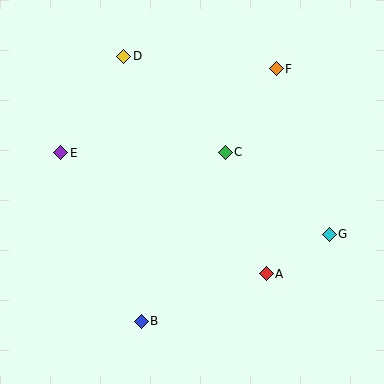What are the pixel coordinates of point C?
Point C is at (225, 152).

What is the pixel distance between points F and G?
The distance between F and G is 174 pixels.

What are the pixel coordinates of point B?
Point B is at (141, 321).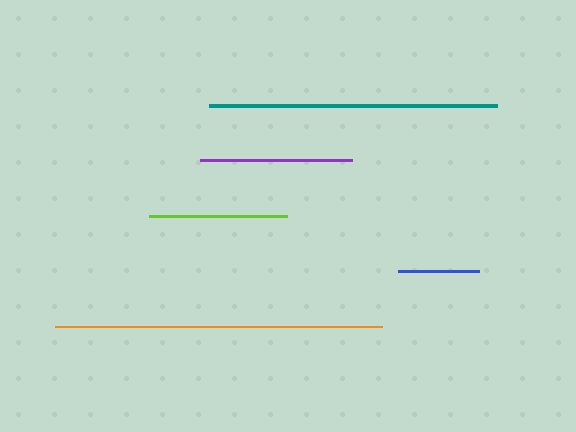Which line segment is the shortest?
The blue line is the shortest at approximately 81 pixels.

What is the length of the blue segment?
The blue segment is approximately 81 pixels long.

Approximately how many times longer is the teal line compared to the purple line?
The teal line is approximately 1.9 times the length of the purple line.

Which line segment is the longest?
The orange line is the longest at approximately 327 pixels.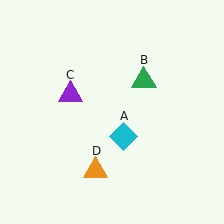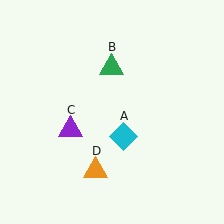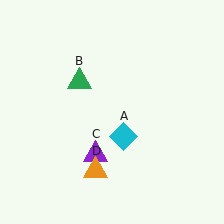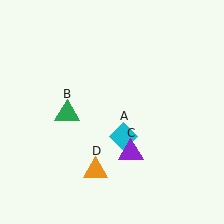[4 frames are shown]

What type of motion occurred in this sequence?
The green triangle (object B), purple triangle (object C) rotated counterclockwise around the center of the scene.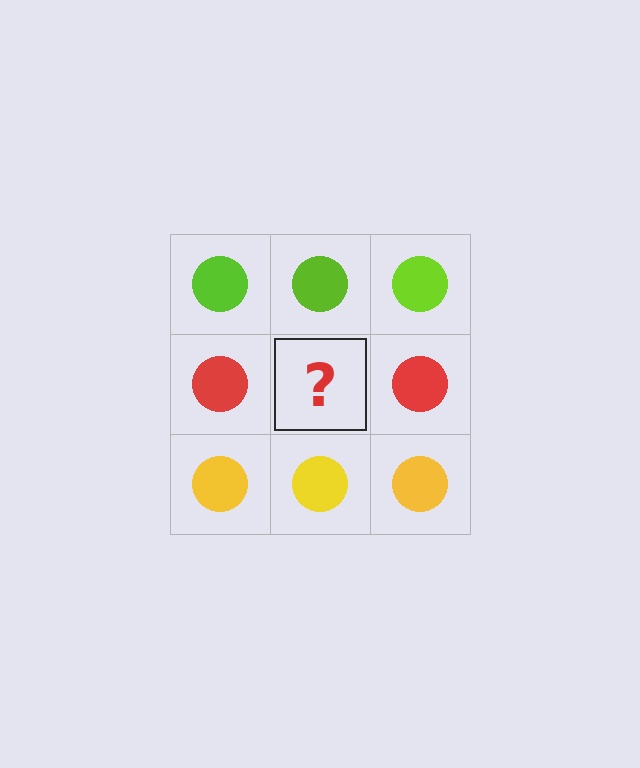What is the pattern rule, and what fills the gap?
The rule is that each row has a consistent color. The gap should be filled with a red circle.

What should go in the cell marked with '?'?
The missing cell should contain a red circle.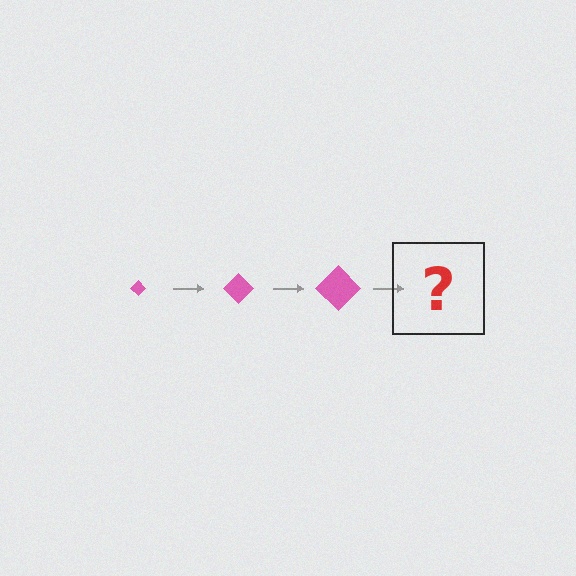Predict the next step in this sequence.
The next step is a pink diamond, larger than the previous one.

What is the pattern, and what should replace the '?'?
The pattern is that the diamond gets progressively larger each step. The '?' should be a pink diamond, larger than the previous one.